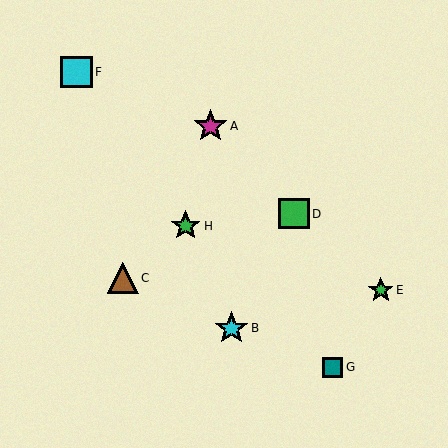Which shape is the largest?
The cyan star (labeled B) is the largest.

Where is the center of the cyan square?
The center of the cyan square is at (76, 72).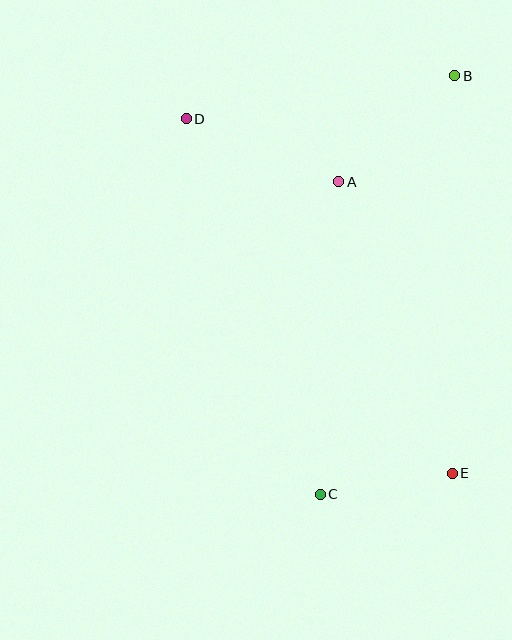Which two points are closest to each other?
Points C and E are closest to each other.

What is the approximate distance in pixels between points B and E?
The distance between B and E is approximately 397 pixels.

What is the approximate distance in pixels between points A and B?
The distance between A and B is approximately 157 pixels.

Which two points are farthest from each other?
Points D and E are farthest from each other.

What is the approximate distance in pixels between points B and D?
The distance between B and D is approximately 272 pixels.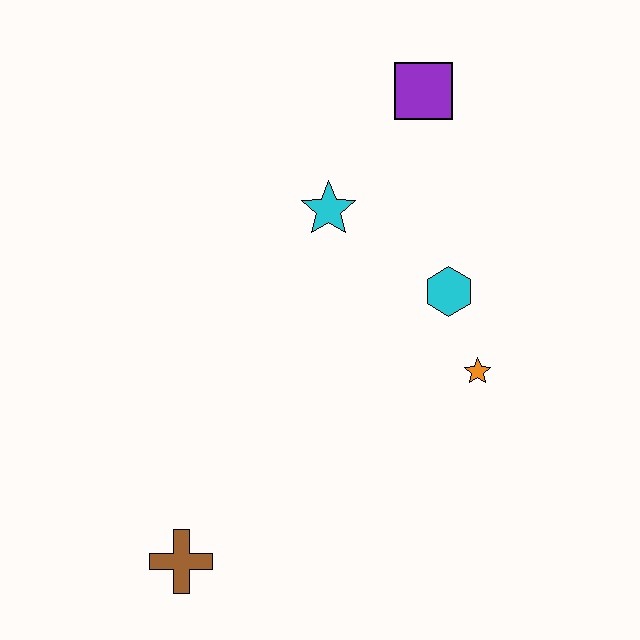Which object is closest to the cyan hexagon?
The orange star is closest to the cyan hexagon.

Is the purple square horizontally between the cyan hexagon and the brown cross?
Yes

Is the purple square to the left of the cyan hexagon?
Yes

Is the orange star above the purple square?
No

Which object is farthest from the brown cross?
The purple square is farthest from the brown cross.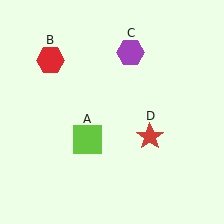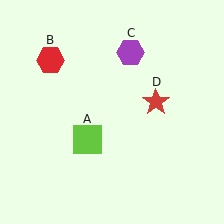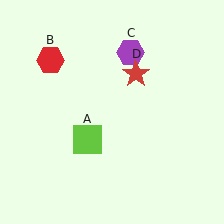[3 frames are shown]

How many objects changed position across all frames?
1 object changed position: red star (object D).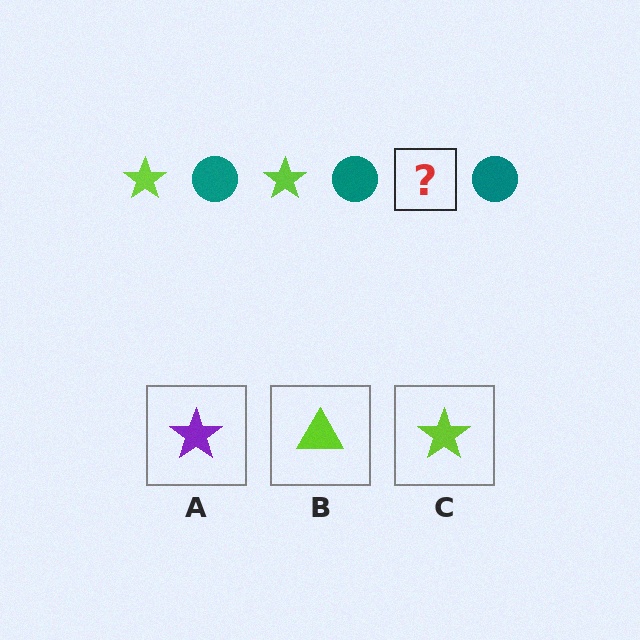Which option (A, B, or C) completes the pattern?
C.